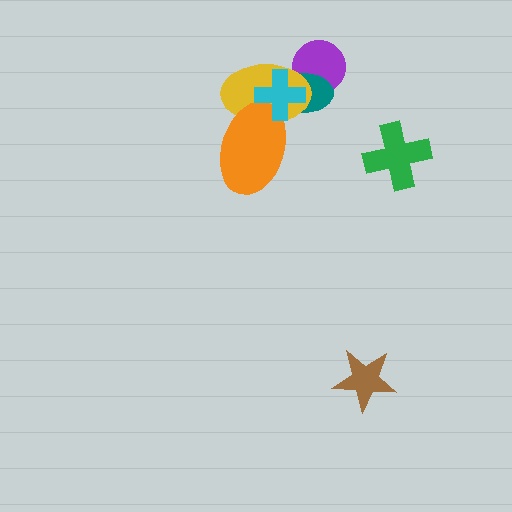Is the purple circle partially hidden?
Yes, it is partially covered by another shape.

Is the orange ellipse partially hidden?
Yes, it is partially covered by another shape.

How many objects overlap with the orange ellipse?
2 objects overlap with the orange ellipse.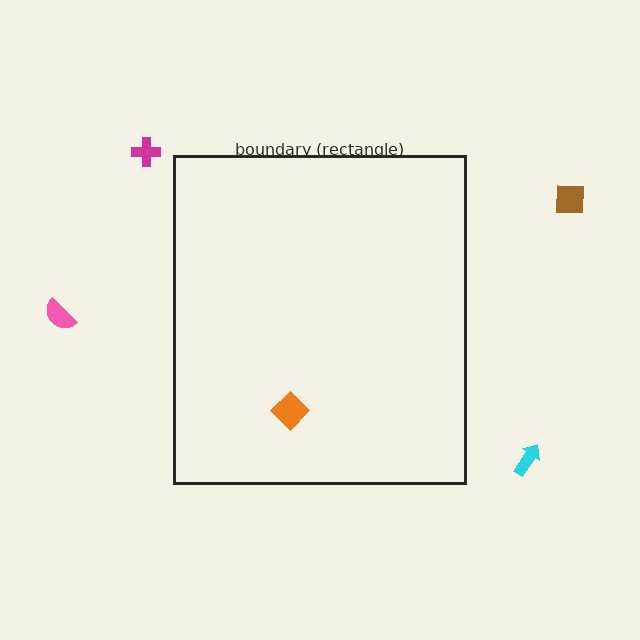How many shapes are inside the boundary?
1 inside, 4 outside.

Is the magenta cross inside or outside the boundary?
Outside.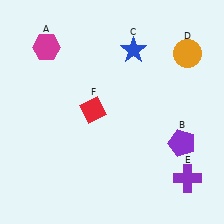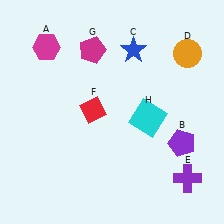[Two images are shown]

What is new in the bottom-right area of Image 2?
A cyan square (H) was added in the bottom-right area of Image 2.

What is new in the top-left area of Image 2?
A magenta pentagon (G) was added in the top-left area of Image 2.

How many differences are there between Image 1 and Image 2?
There are 2 differences between the two images.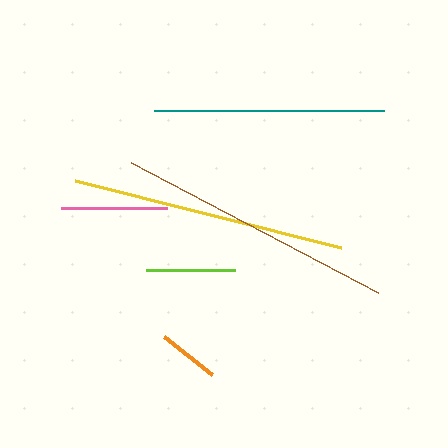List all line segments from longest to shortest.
From longest to shortest: brown, yellow, teal, pink, lime, orange.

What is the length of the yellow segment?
The yellow segment is approximately 274 pixels long.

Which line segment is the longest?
The brown line is the longest at approximately 279 pixels.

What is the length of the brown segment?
The brown segment is approximately 279 pixels long.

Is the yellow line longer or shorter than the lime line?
The yellow line is longer than the lime line.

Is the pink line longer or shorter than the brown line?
The brown line is longer than the pink line.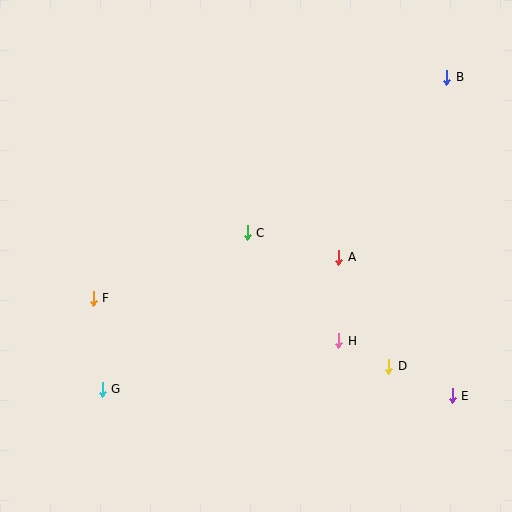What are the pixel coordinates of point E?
Point E is at (452, 396).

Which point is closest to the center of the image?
Point C at (247, 233) is closest to the center.